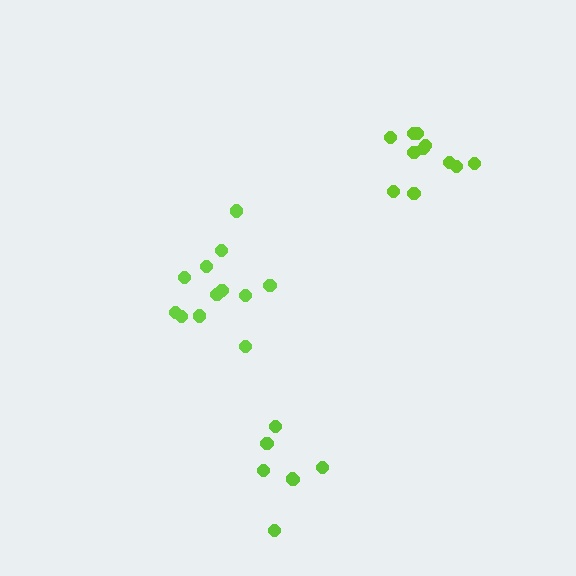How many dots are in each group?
Group 1: 12 dots, Group 2: 7 dots, Group 3: 11 dots (30 total).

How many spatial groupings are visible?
There are 3 spatial groupings.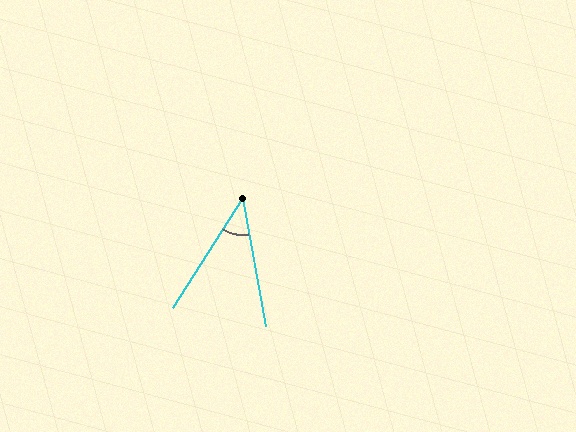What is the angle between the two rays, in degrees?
Approximately 43 degrees.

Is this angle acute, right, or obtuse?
It is acute.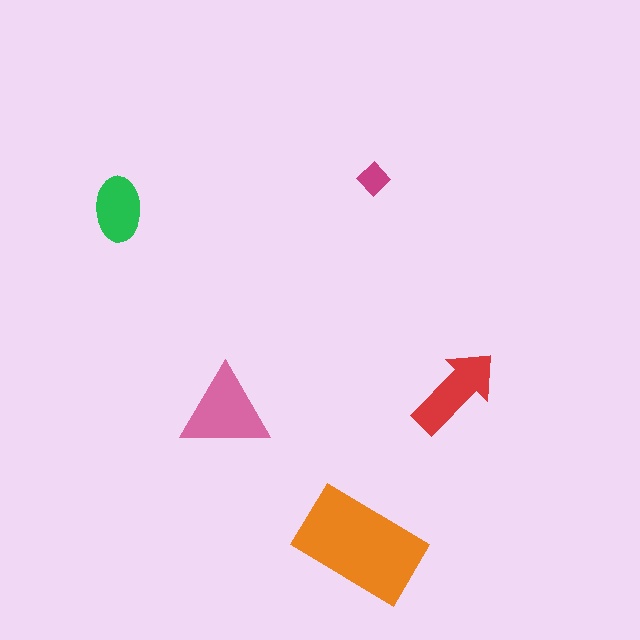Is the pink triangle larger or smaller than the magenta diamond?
Larger.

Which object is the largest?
The orange rectangle.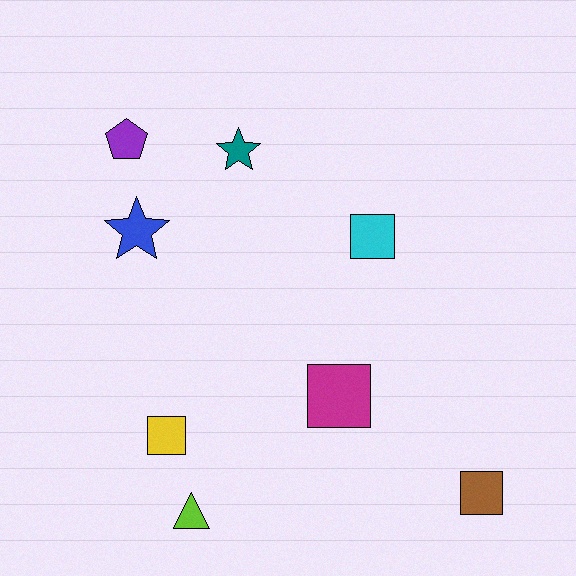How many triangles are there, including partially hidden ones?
There is 1 triangle.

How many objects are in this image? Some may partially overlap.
There are 8 objects.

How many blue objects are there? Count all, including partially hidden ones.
There is 1 blue object.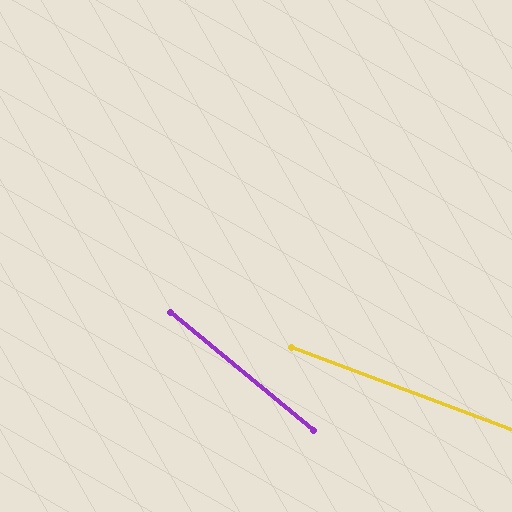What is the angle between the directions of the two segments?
Approximately 19 degrees.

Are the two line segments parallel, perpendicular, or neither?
Neither parallel nor perpendicular — they differ by about 19°.